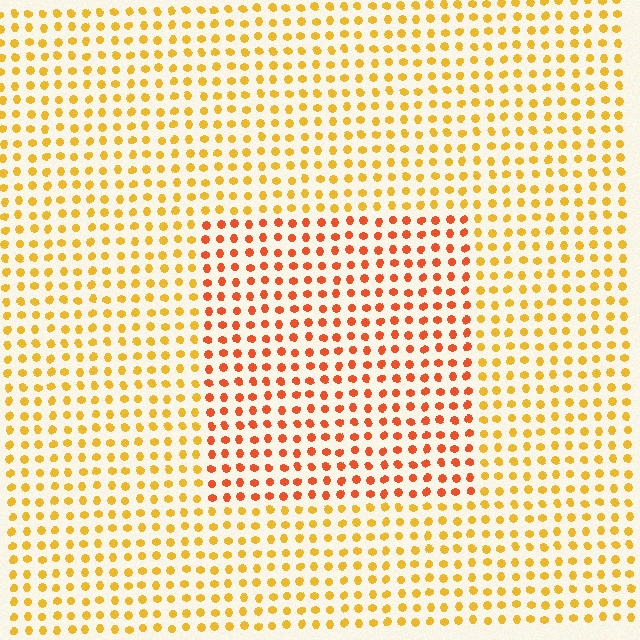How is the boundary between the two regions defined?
The boundary is defined purely by a slight shift in hue (about 33 degrees). Spacing, size, and orientation are identical on both sides.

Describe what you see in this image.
The image is filled with small yellow elements in a uniform arrangement. A rectangle-shaped region is visible where the elements are tinted to a slightly different hue, forming a subtle color boundary.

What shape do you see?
I see a rectangle.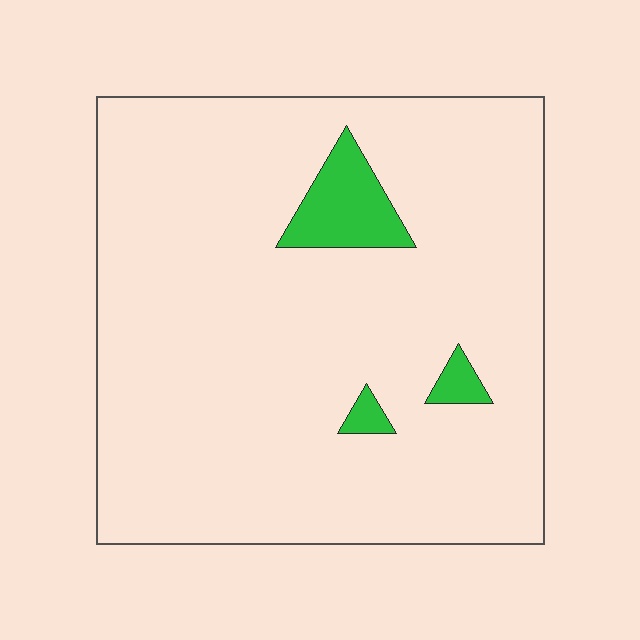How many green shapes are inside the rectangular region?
3.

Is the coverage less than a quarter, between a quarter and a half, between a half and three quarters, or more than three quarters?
Less than a quarter.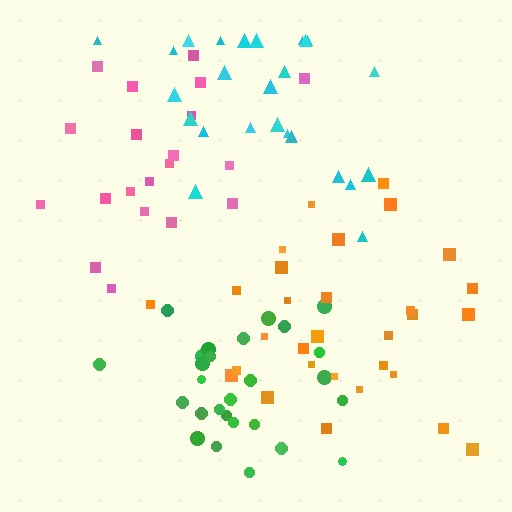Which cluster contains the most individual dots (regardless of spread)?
Orange (30).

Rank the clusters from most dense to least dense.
green, orange, cyan, pink.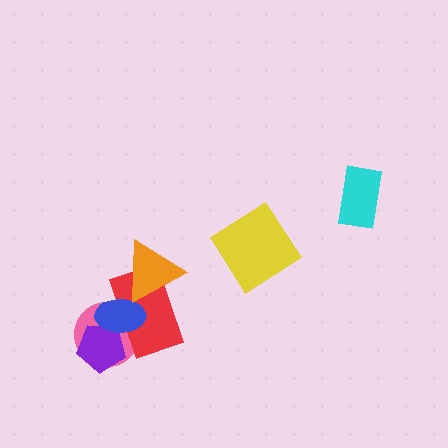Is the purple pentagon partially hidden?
Yes, it is partially covered by another shape.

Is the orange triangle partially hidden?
No, no other shape covers it.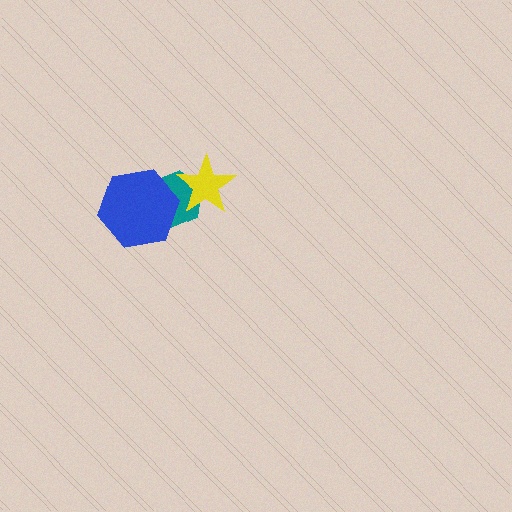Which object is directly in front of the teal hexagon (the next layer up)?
The blue hexagon is directly in front of the teal hexagon.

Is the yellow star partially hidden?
No, no other shape covers it.